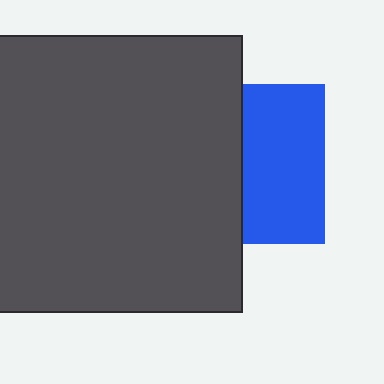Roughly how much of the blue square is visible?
About half of it is visible (roughly 51%).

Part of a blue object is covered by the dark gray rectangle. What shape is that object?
It is a square.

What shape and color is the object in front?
The object in front is a dark gray rectangle.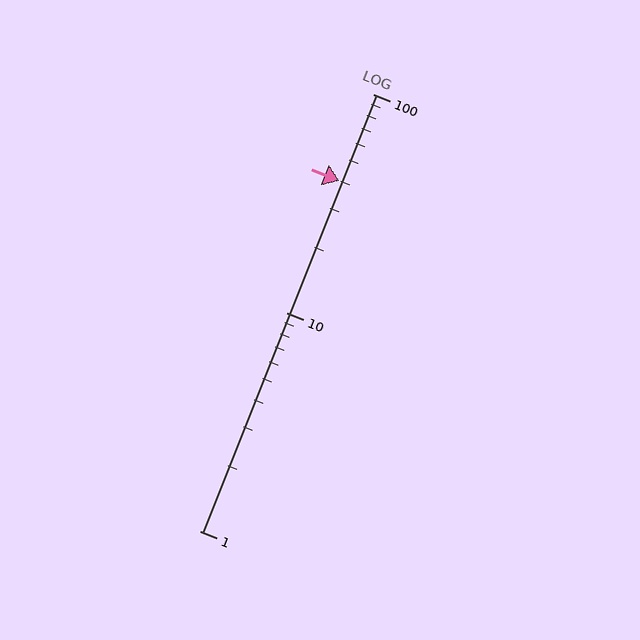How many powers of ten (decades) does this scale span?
The scale spans 2 decades, from 1 to 100.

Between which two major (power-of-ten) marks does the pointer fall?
The pointer is between 10 and 100.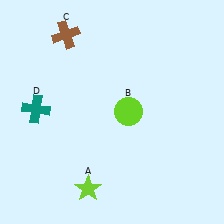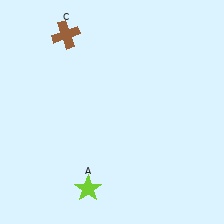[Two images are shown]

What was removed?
The lime circle (B), the teal cross (D) were removed in Image 2.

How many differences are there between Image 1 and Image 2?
There are 2 differences between the two images.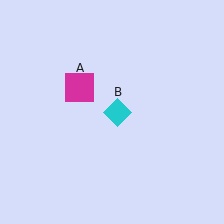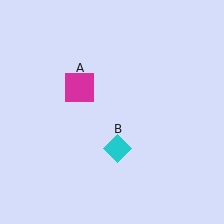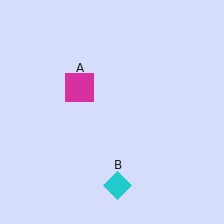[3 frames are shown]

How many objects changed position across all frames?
1 object changed position: cyan diamond (object B).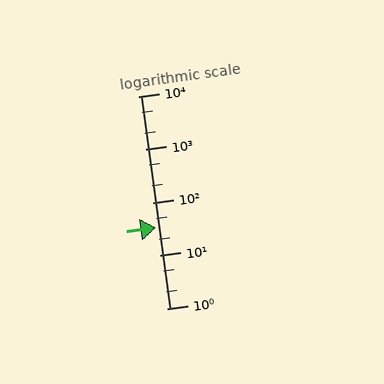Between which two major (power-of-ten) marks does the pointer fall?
The pointer is between 10 and 100.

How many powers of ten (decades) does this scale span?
The scale spans 4 decades, from 1 to 10000.